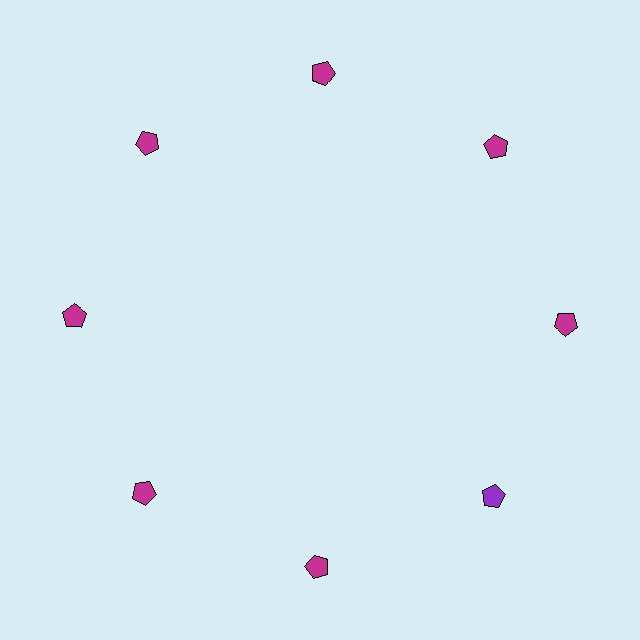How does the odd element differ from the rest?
It has a different color: purple instead of magenta.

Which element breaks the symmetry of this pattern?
The purple pentagon at roughly the 4 o'clock position breaks the symmetry. All other shapes are magenta pentagons.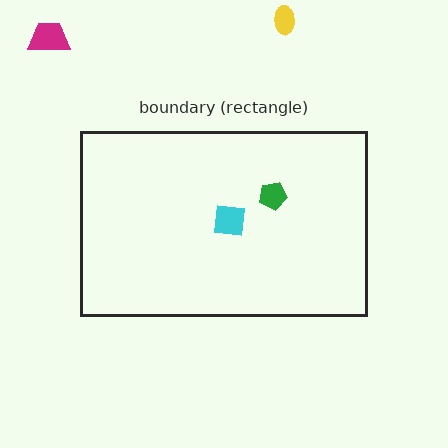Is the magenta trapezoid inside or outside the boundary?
Outside.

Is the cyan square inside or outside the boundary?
Inside.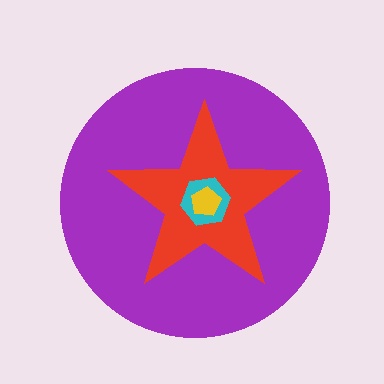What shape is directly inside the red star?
The cyan hexagon.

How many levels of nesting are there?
4.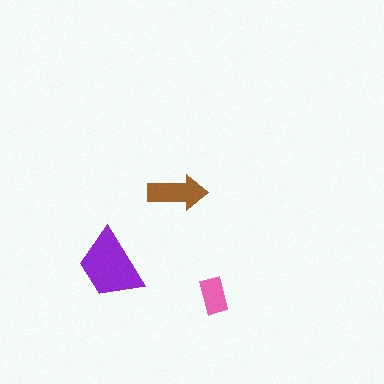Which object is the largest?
The purple trapezoid.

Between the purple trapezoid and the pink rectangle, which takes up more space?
The purple trapezoid.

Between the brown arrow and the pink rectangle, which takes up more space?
The brown arrow.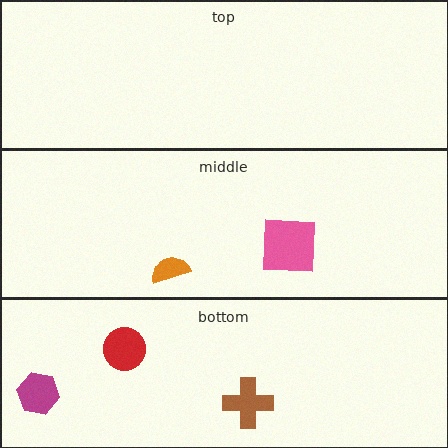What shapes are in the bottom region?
The magenta hexagon, the brown cross, the red circle.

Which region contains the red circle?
The bottom region.